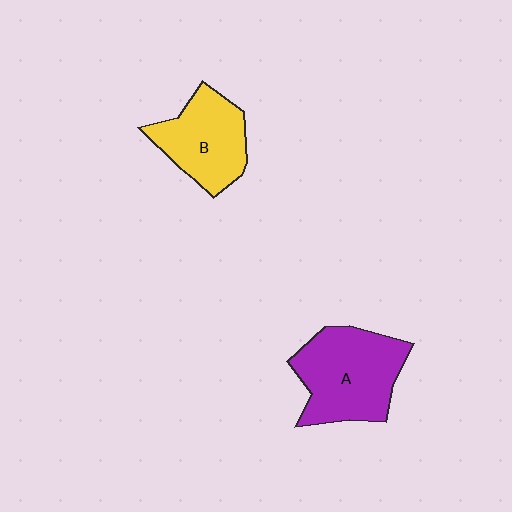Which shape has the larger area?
Shape A (purple).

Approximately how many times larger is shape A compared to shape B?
Approximately 1.3 times.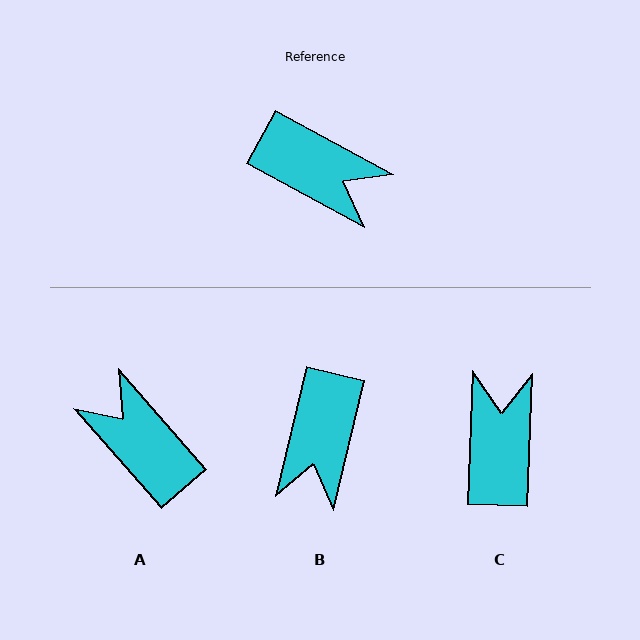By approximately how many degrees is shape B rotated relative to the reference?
Approximately 75 degrees clockwise.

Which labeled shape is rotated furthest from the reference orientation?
A, about 160 degrees away.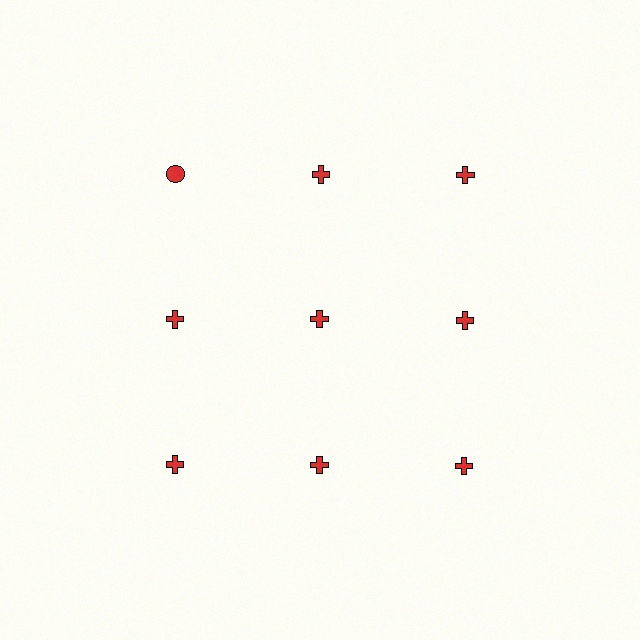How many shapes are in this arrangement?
There are 9 shapes arranged in a grid pattern.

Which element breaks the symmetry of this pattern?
The red circle in the top row, leftmost column breaks the symmetry. All other shapes are red crosses.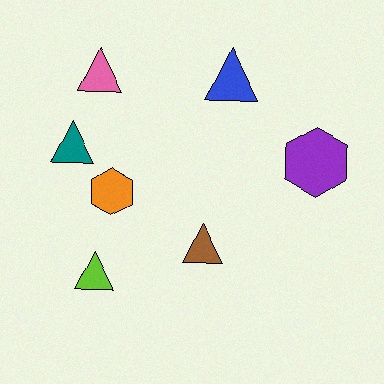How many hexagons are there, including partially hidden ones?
There are 2 hexagons.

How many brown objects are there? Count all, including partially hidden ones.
There is 1 brown object.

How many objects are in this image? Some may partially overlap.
There are 7 objects.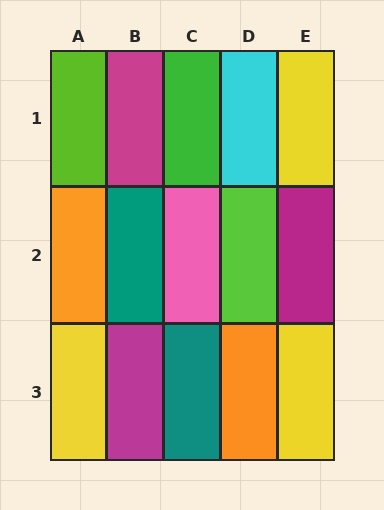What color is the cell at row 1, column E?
Yellow.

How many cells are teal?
2 cells are teal.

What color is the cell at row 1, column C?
Green.